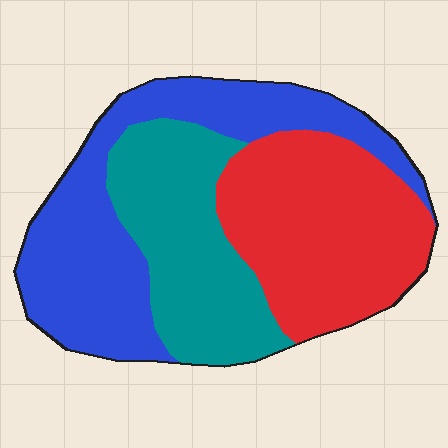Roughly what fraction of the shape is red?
Red takes up between a third and a half of the shape.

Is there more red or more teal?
Red.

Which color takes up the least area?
Teal, at roughly 30%.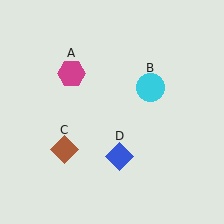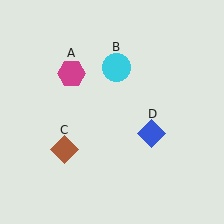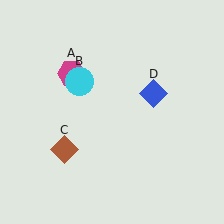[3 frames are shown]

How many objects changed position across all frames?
2 objects changed position: cyan circle (object B), blue diamond (object D).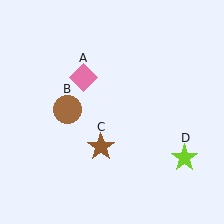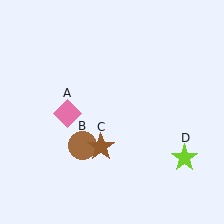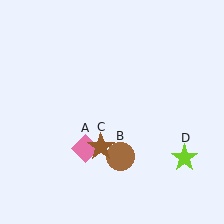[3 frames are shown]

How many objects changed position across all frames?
2 objects changed position: pink diamond (object A), brown circle (object B).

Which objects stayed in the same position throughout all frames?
Brown star (object C) and lime star (object D) remained stationary.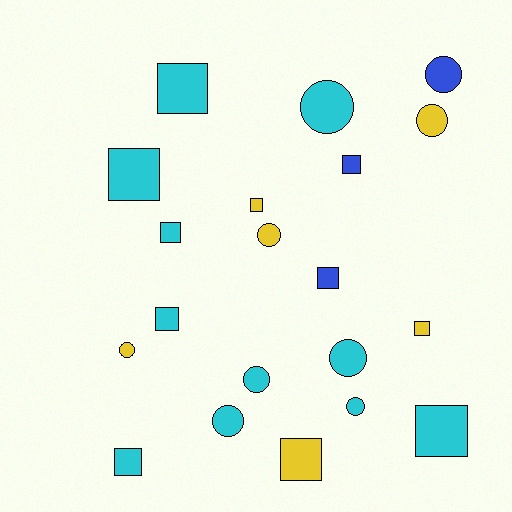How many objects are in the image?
There are 20 objects.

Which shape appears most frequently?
Square, with 11 objects.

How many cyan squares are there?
There are 6 cyan squares.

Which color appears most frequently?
Cyan, with 11 objects.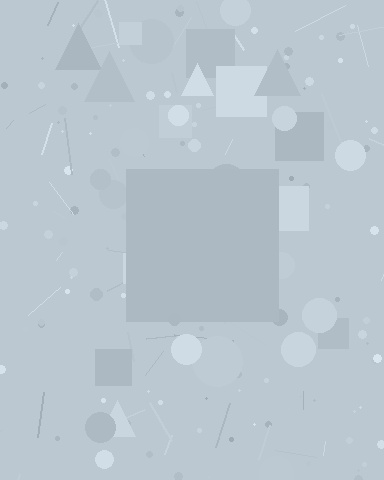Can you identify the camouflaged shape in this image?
The camouflaged shape is a square.